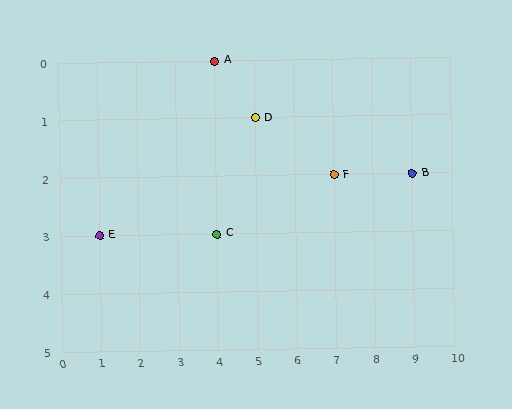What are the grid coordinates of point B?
Point B is at grid coordinates (9, 2).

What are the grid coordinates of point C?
Point C is at grid coordinates (4, 3).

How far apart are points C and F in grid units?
Points C and F are 3 columns and 1 row apart (about 3.2 grid units diagonally).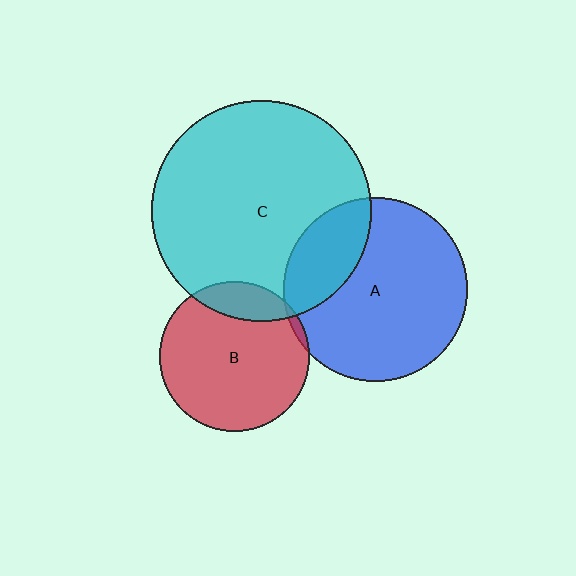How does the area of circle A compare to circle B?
Approximately 1.5 times.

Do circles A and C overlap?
Yes.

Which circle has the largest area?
Circle C (cyan).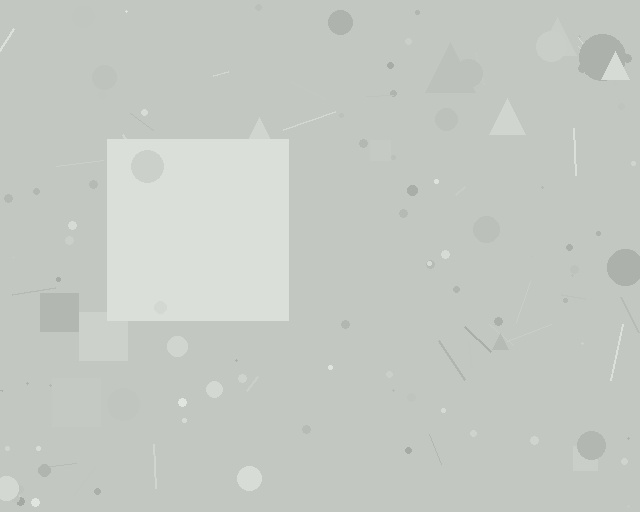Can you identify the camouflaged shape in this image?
The camouflaged shape is a square.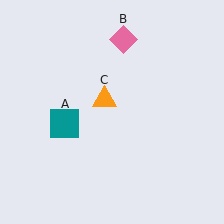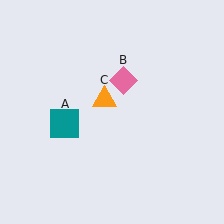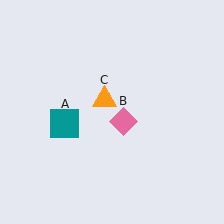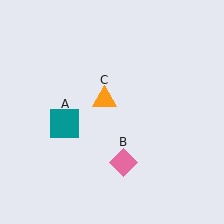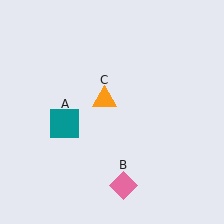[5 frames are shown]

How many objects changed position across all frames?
1 object changed position: pink diamond (object B).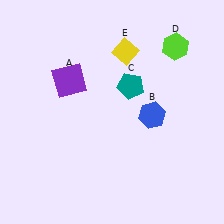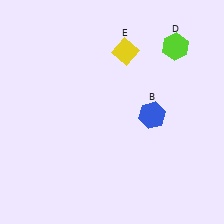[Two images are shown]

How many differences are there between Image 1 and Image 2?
There are 2 differences between the two images.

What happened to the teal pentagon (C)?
The teal pentagon (C) was removed in Image 2. It was in the top-right area of Image 1.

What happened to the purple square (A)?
The purple square (A) was removed in Image 2. It was in the top-left area of Image 1.